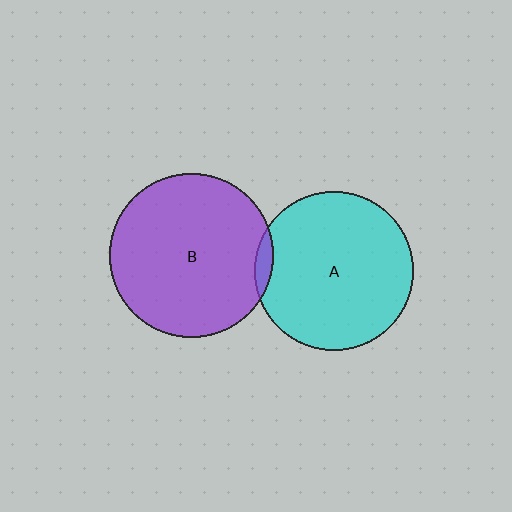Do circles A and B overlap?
Yes.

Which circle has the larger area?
Circle B (purple).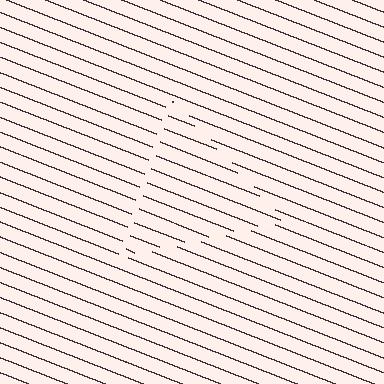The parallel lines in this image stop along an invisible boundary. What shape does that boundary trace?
An illusory triangle. The interior of the shape contains the same grating, shifted by half a period — the contour is defined by the phase discontinuity where line-ends from the inner and outer gratings abut.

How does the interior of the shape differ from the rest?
The interior of the shape contains the same grating, shifted by half a period — the contour is defined by the phase discontinuity where line-ends from the inner and outer gratings abut.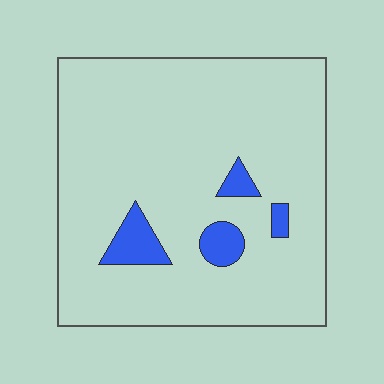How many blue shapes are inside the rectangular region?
4.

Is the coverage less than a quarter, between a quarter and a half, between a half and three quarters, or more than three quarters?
Less than a quarter.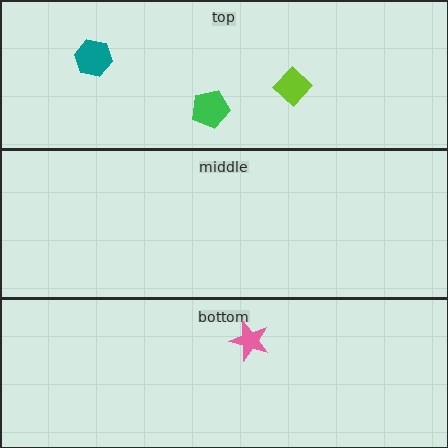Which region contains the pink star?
The bottom region.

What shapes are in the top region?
The green pentagon, the lime diamond, the teal hexagon.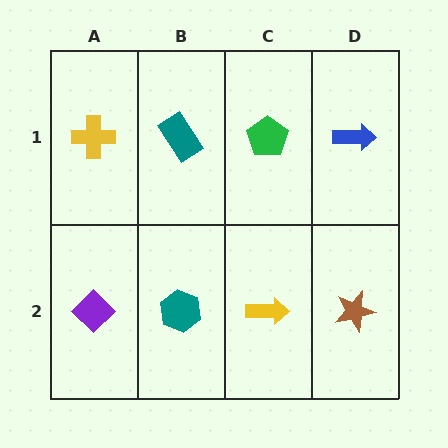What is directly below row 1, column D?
A brown star.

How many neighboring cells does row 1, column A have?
2.